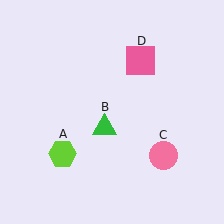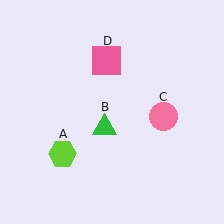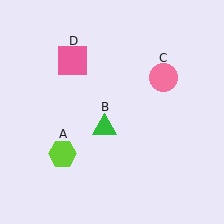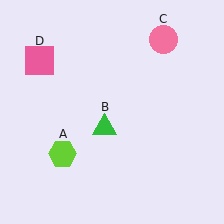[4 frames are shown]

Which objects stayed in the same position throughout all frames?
Lime hexagon (object A) and green triangle (object B) remained stationary.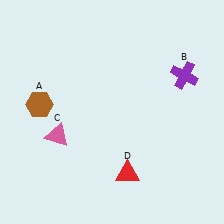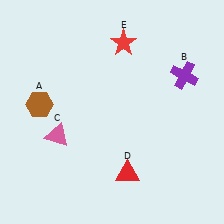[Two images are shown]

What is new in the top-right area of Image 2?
A red star (E) was added in the top-right area of Image 2.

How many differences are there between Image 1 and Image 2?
There is 1 difference between the two images.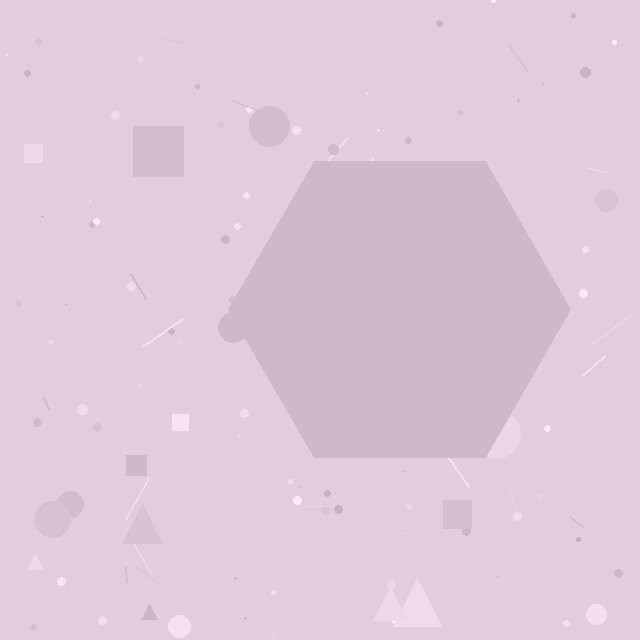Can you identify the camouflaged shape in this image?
The camouflaged shape is a hexagon.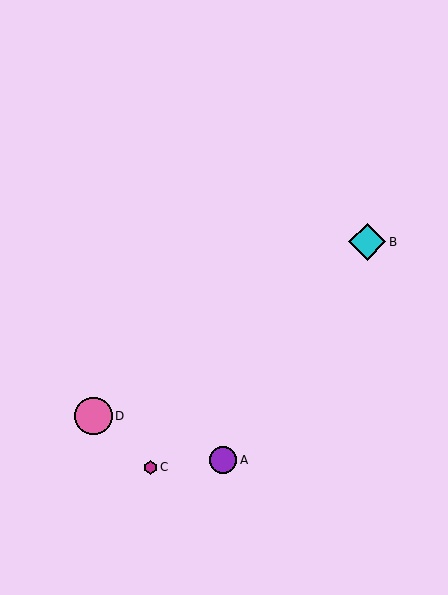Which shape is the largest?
The pink circle (labeled D) is the largest.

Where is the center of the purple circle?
The center of the purple circle is at (223, 460).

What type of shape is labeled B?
Shape B is a cyan diamond.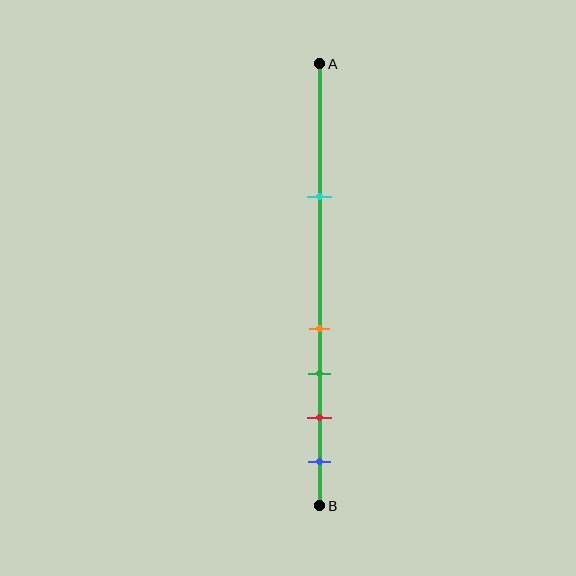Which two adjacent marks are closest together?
The orange and green marks are the closest adjacent pair.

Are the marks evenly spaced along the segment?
No, the marks are not evenly spaced.